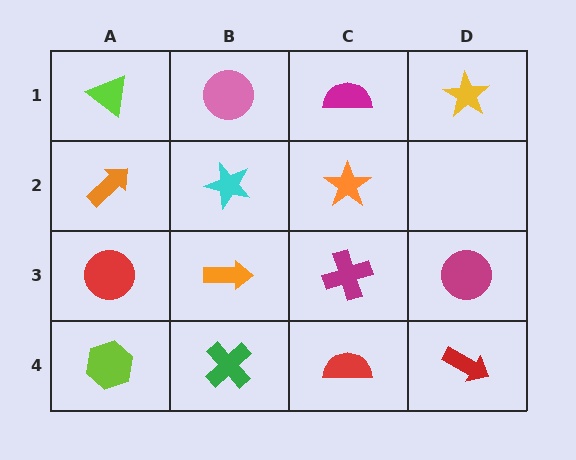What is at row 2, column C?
An orange star.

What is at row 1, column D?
A yellow star.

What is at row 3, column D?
A magenta circle.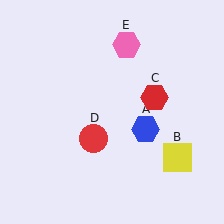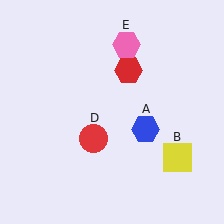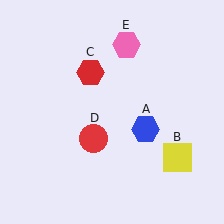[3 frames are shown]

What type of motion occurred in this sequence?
The red hexagon (object C) rotated counterclockwise around the center of the scene.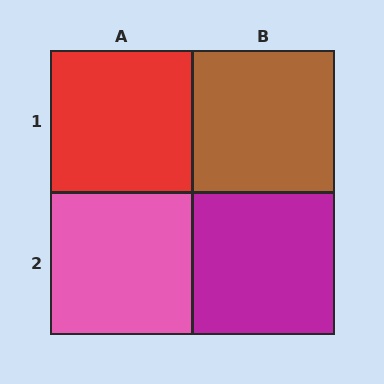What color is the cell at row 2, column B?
Magenta.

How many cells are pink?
1 cell is pink.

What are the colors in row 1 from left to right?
Red, brown.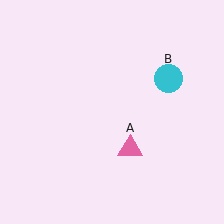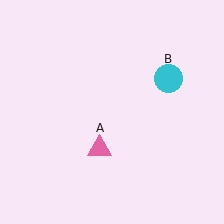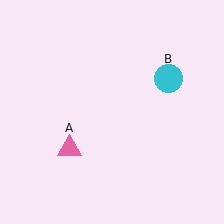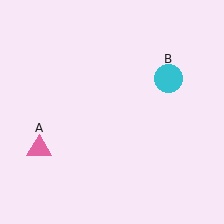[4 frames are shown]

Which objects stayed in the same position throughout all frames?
Cyan circle (object B) remained stationary.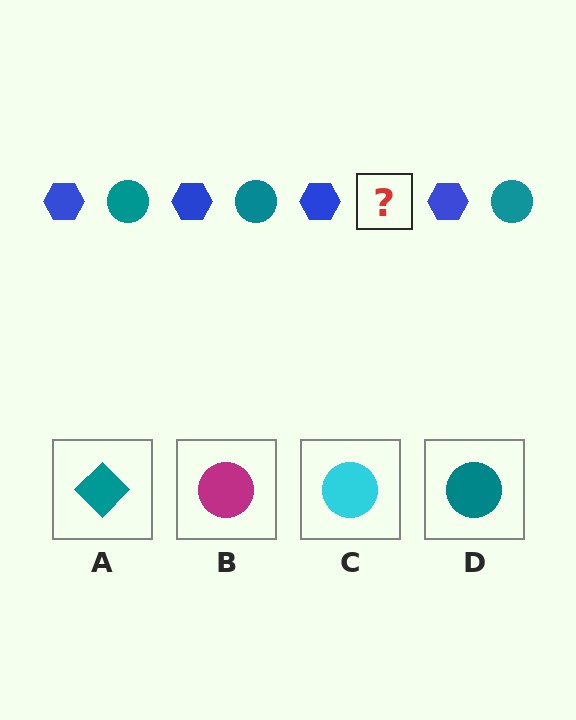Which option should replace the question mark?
Option D.